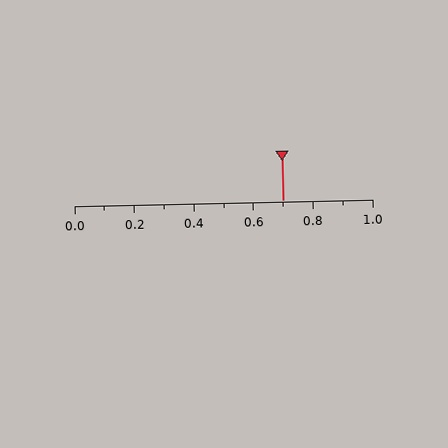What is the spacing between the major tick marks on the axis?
The major ticks are spaced 0.2 apart.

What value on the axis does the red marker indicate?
The marker indicates approximately 0.7.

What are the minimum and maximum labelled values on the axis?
The axis runs from 0.0 to 1.0.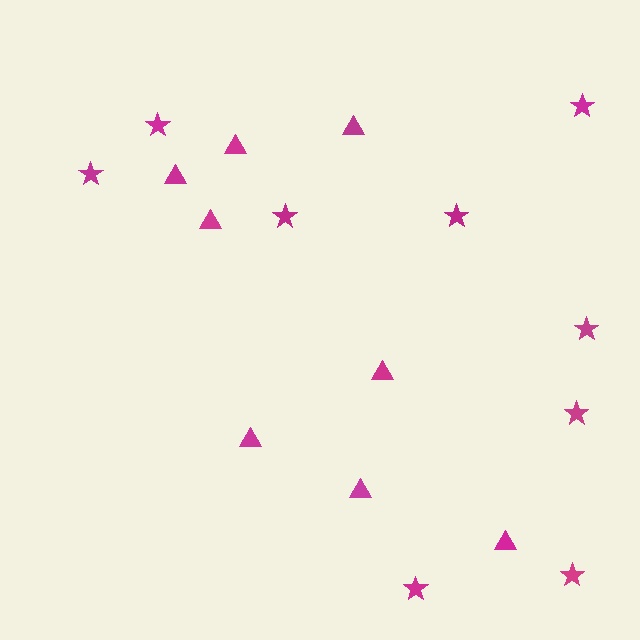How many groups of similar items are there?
There are 2 groups: one group of stars (9) and one group of triangles (8).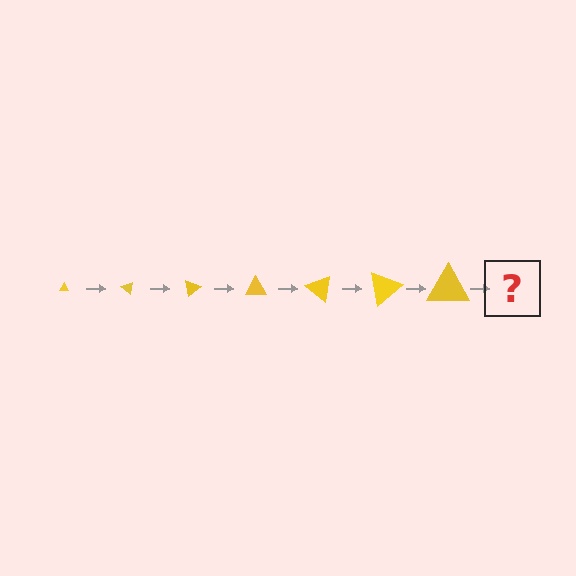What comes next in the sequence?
The next element should be a triangle, larger than the previous one and rotated 280 degrees from the start.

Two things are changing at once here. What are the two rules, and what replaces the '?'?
The two rules are that the triangle grows larger each step and it rotates 40 degrees each step. The '?' should be a triangle, larger than the previous one and rotated 280 degrees from the start.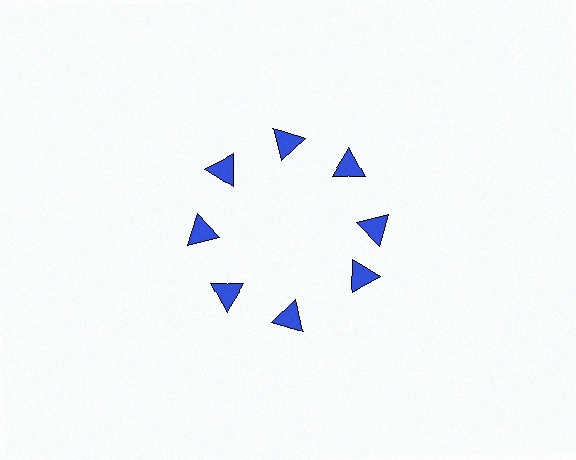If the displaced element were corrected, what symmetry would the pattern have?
It would have 8-fold rotational symmetry — the pattern would map onto itself every 45 degrees.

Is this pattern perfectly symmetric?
No. The 8 blue triangles are arranged in a ring, but one element near the 4 o'clock position is rotated out of alignment along the ring, breaking the 8-fold rotational symmetry.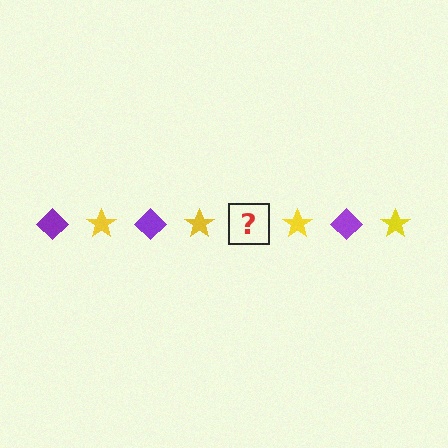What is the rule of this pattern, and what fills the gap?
The rule is that the pattern alternates between purple diamond and yellow star. The gap should be filled with a purple diamond.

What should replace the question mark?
The question mark should be replaced with a purple diamond.